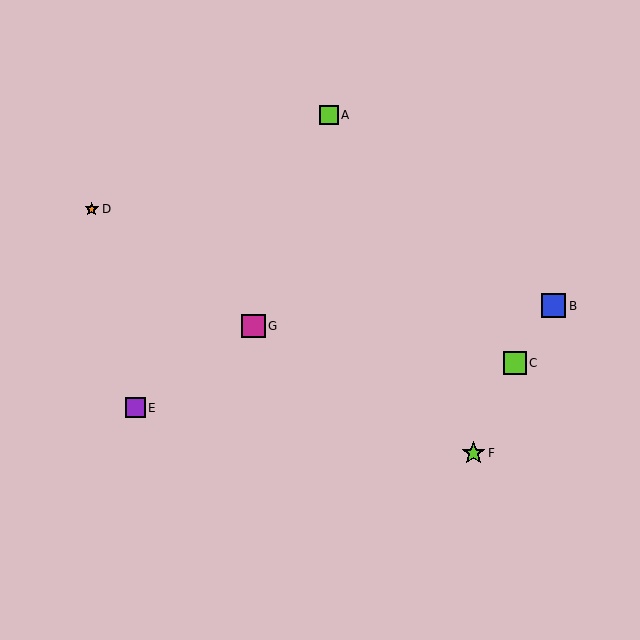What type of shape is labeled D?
Shape D is an orange star.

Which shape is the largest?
The blue square (labeled B) is the largest.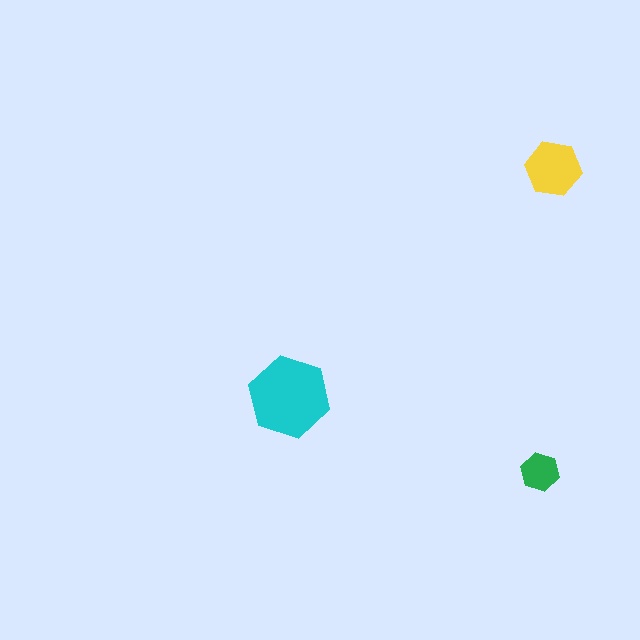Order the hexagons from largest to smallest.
the cyan one, the yellow one, the green one.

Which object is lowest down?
The green hexagon is bottommost.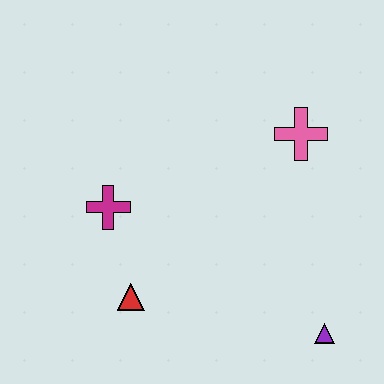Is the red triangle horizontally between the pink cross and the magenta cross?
Yes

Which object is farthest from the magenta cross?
The purple triangle is farthest from the magenta cross.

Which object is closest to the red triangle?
The magenta cross is closest to the red triangle.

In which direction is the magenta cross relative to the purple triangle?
The magenta cross is to the left of the purple triangle.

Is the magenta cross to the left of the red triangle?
Yes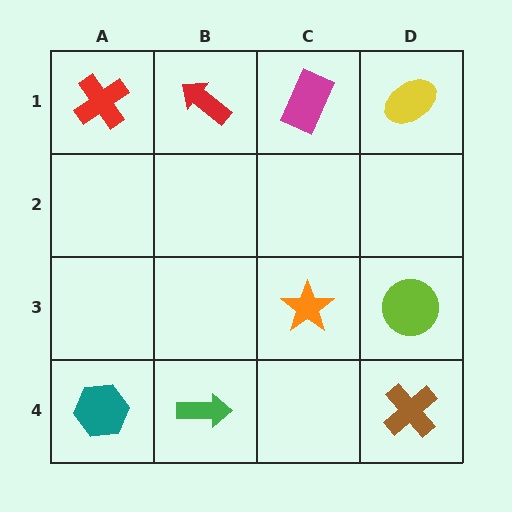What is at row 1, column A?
A red cross.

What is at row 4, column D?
A brown cross.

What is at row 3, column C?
An orange star.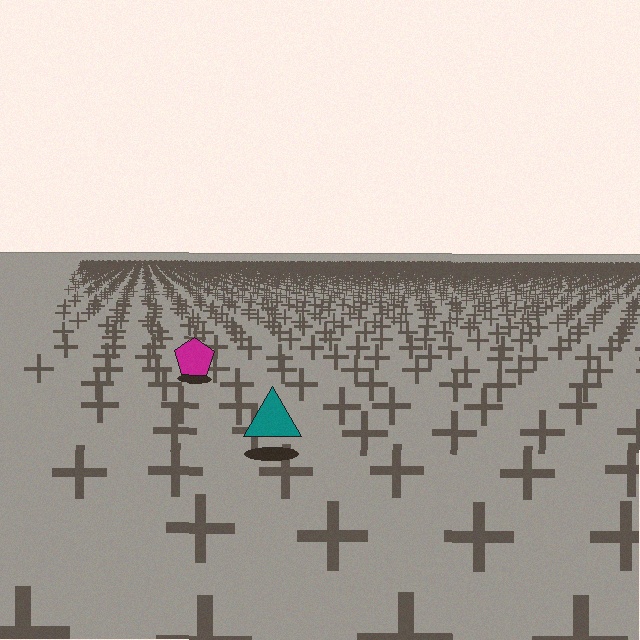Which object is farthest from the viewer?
The magenta pentagon is farthest from the viewer. It appears smaller and the ground texture around it is denser.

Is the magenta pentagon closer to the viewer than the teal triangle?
No. The teal triangle is closer — you can tell from the texture gradient: the ground texture is coarser near it.